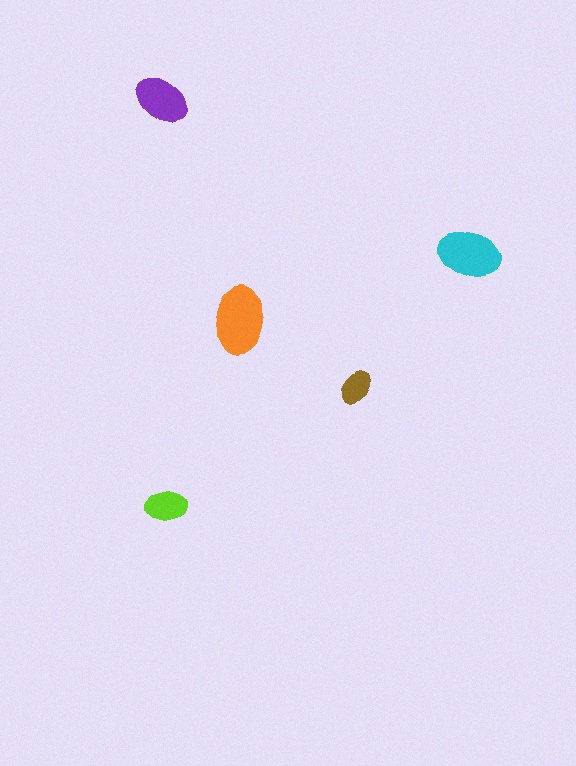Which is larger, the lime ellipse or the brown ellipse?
The lime one.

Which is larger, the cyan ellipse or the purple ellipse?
The cyan one.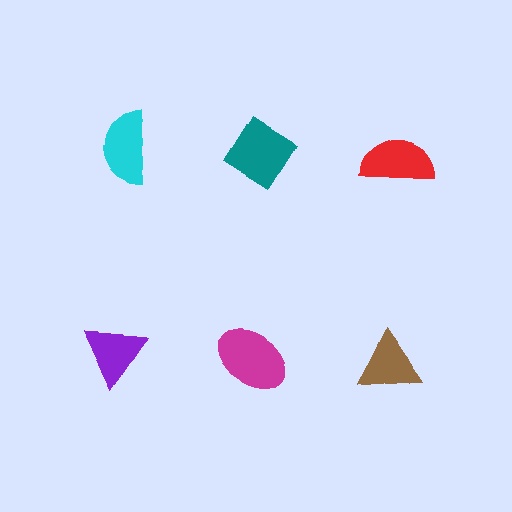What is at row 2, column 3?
A brown triangle.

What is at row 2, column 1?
A purple triangle.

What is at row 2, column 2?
A magenta ellipse.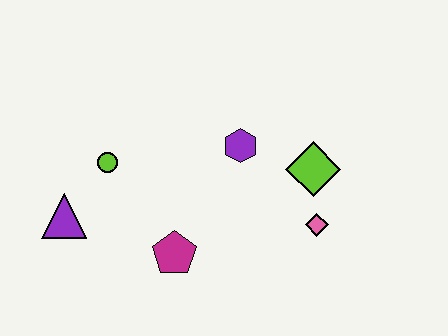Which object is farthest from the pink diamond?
The purple triangle is farthest from the pink diamond.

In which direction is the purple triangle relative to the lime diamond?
The purple triangle is to the left of the lime diamond.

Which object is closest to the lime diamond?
The pink diamond is closest to the lime diamond.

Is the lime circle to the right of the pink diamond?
No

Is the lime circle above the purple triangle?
Yes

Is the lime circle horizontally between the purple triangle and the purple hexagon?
Yes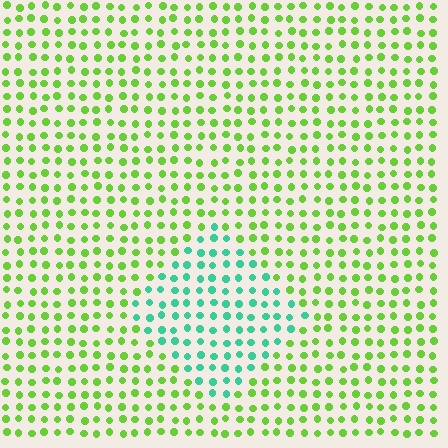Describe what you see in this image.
The image is filled with small lime elements in a uniform arrangement. A diamond-shaped region is visible where the elements are tinted to a slightly different hue, forming a subtle color boundary.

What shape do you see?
I see a diamond.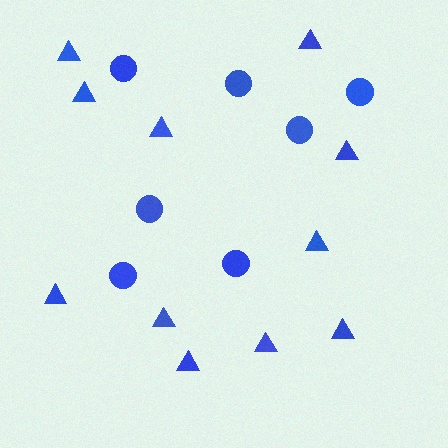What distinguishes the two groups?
There are 2 groups: one group of triangles (11) and one group of circles (7).